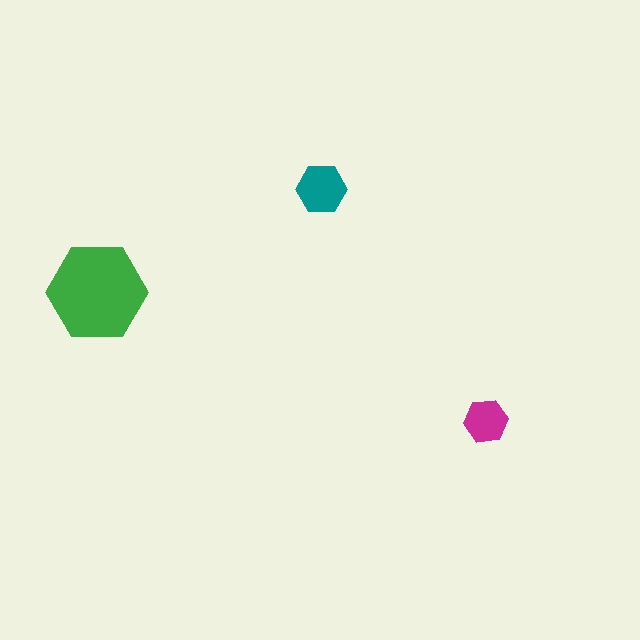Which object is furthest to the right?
The magenta hexagon is rightmost.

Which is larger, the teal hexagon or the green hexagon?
The green one.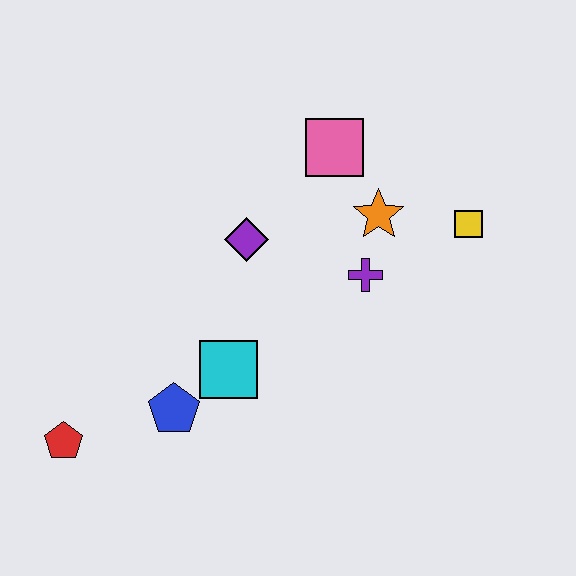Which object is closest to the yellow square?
The orange star is closest to the yellow square.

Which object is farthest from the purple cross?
The red pentagon is farthest from the purple cross.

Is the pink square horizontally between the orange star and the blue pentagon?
Yes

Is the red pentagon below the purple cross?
Yes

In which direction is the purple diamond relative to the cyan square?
The purple diamond is above the cyan square.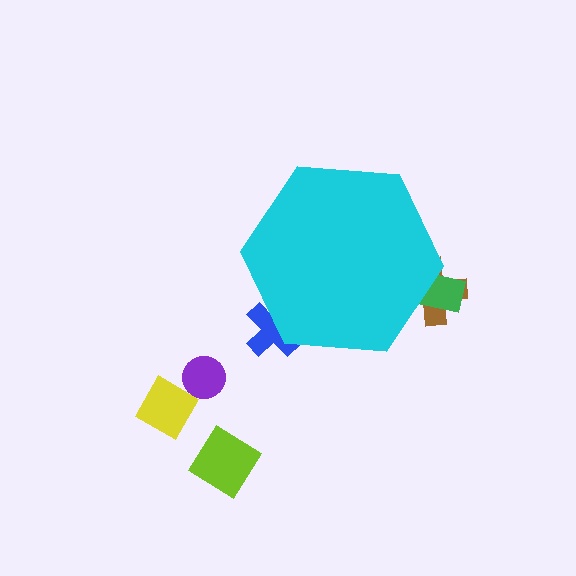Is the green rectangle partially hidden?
Yes, the green rectangle is partially hidden behind the cyan hexagon.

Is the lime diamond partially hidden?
No, the lime diamond is fully visible.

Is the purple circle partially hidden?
No, the purple circle is fully visible.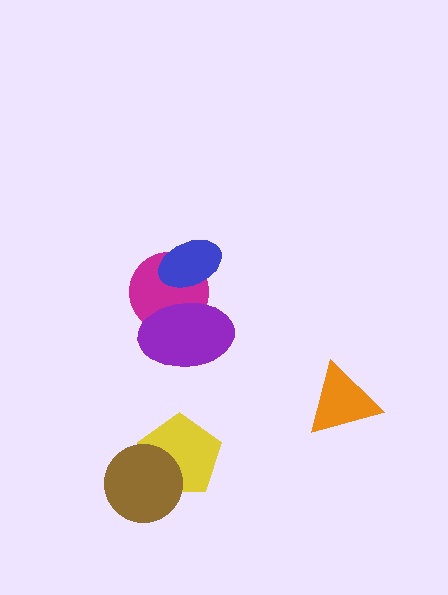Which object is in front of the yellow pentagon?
The brown circle is in front of the yellow pentagon.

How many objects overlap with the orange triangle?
0 objects overlap with the orange triangle.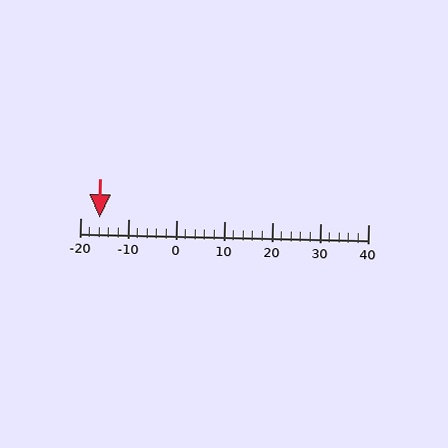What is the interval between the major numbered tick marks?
The major tick marks are spaced 10 units apart.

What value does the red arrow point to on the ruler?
The red arrow points to approximately -16.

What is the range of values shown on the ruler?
The ruler shows values from -20 to 40.